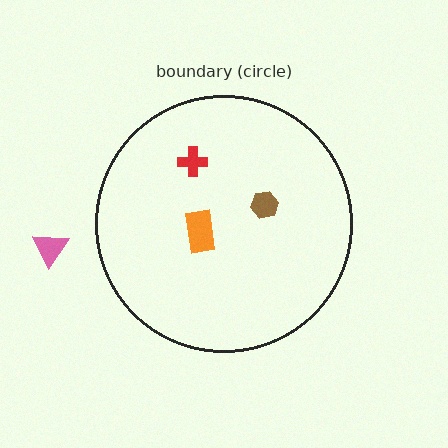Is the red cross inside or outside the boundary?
Inside.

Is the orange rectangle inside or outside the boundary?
Inside.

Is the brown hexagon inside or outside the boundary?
Inside.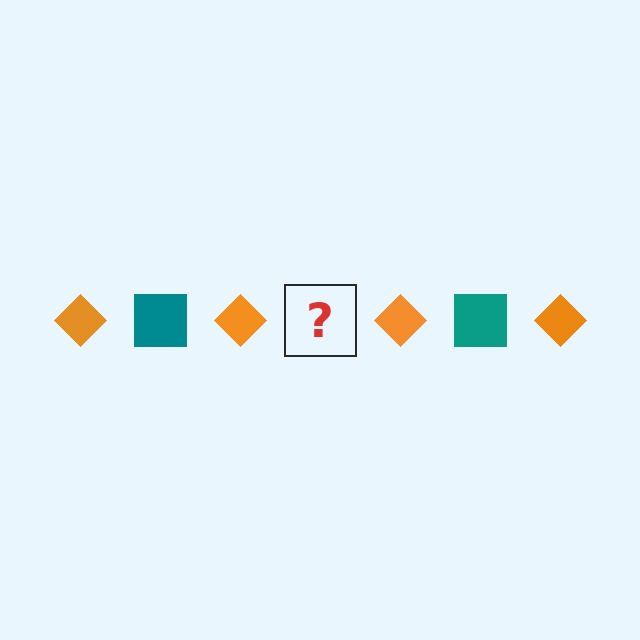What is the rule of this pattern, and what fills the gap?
The rule is that the pattern alternates between orange diamond and teal square. The gap should be filled with a teal square.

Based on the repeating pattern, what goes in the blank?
The blank should be a teal square.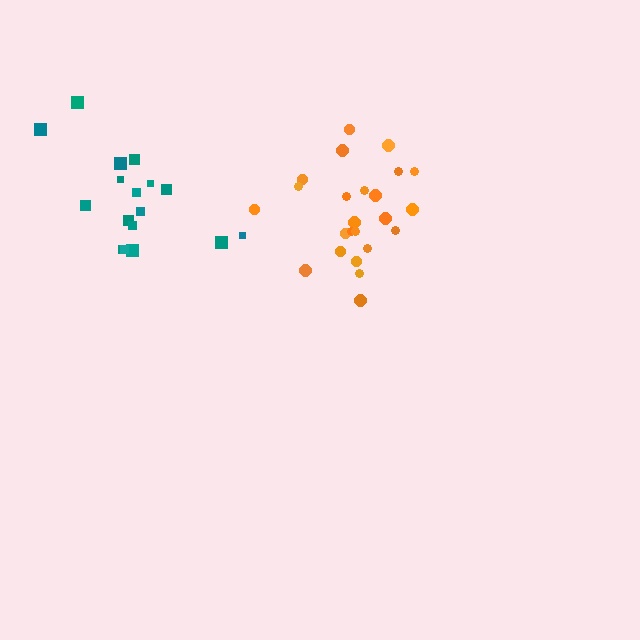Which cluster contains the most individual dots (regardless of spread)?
Orange (24).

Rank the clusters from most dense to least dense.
orange, teal.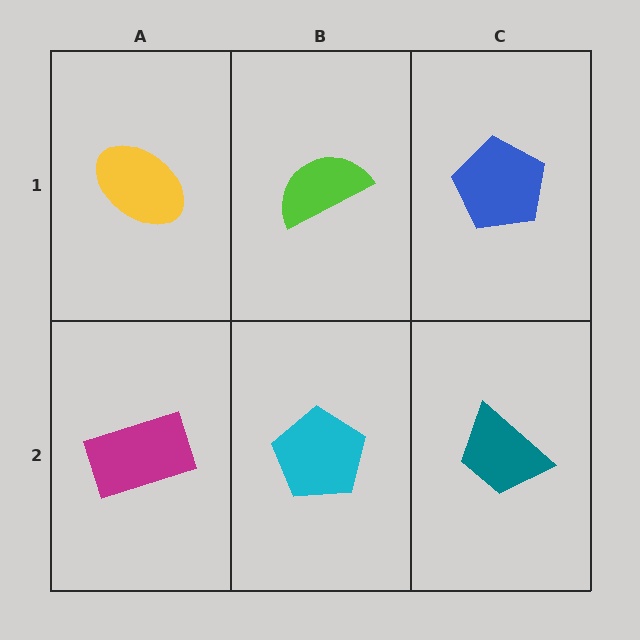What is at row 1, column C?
A blue pentagon.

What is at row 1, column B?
A lime semicircle.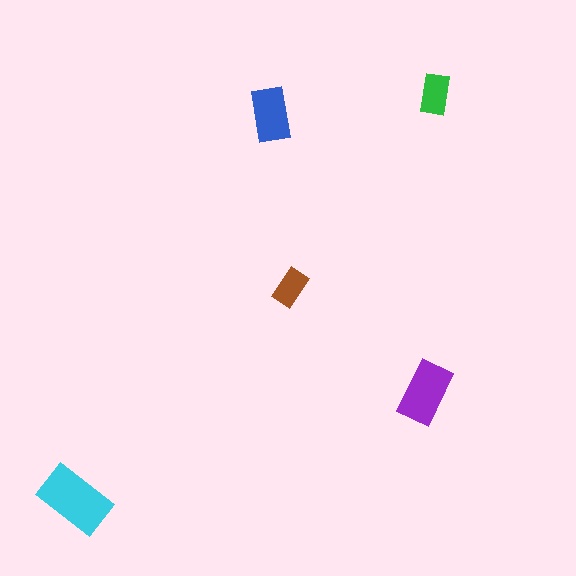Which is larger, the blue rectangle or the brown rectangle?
The blue one.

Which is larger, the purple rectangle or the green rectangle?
The purple one.